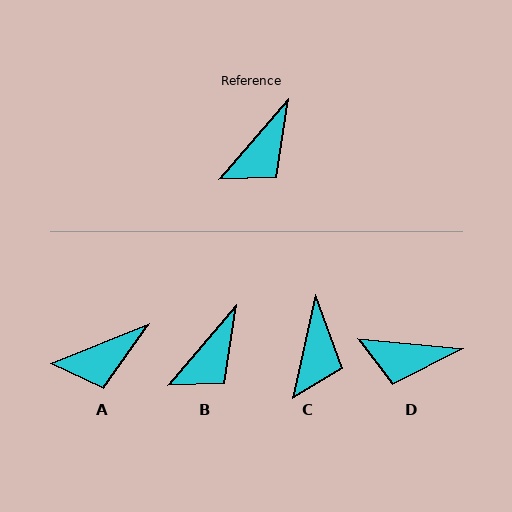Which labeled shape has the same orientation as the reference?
B.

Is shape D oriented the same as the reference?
No, it is off by about 54 degrees.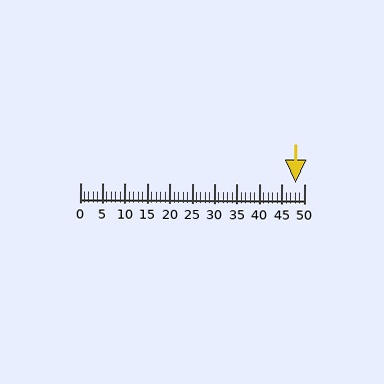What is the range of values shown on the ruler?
The ruler shows values from 0 to 50.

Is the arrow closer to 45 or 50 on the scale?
The arrow is closer to 50.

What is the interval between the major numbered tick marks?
The major tick marks are spaced 5 units apart.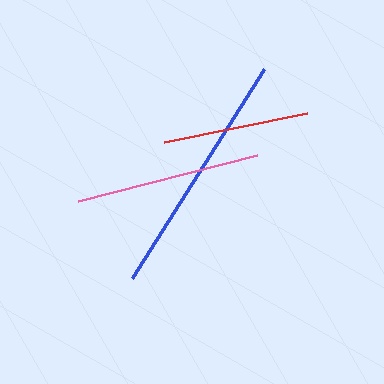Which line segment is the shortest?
The red line is the shortest at approximately 145 pixels.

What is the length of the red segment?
The red segment is approximately 145 pixels long.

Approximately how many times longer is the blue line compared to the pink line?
The blue line is approximately 1.3 times the length of the pink line.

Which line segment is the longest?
The blue line is the longest at approximately 247 pixels.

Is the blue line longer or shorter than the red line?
The blue line is longer than the red line.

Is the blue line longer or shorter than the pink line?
The blue line is longer than the pink line.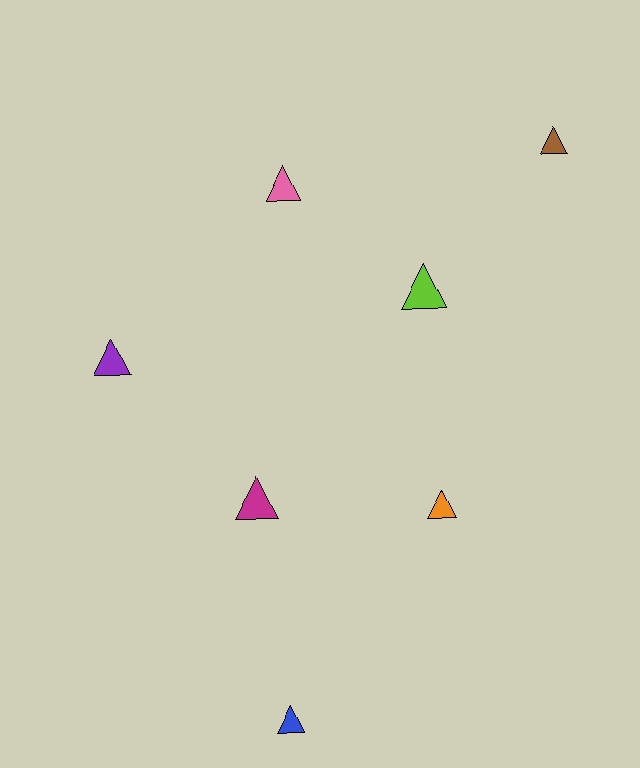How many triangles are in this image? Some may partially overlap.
There are 7 triangles.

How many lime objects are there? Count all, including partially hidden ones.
There is 1 lime object.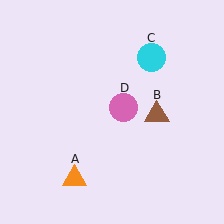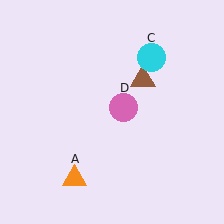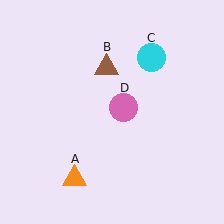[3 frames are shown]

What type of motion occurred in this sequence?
The brown triangle (object B) rotated counterclockwise around the center of the scene.